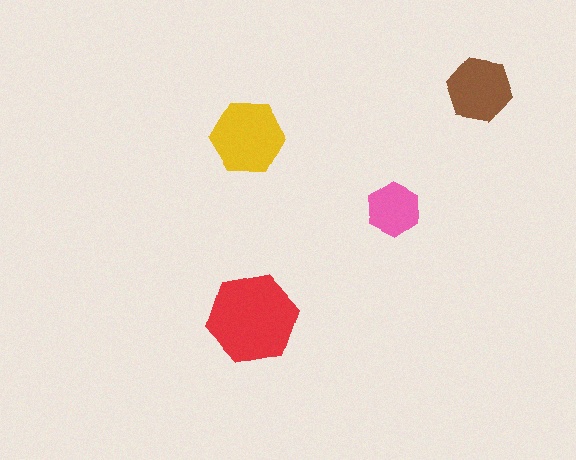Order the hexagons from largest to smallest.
the red one, the yellow one, the brown one, the pink one.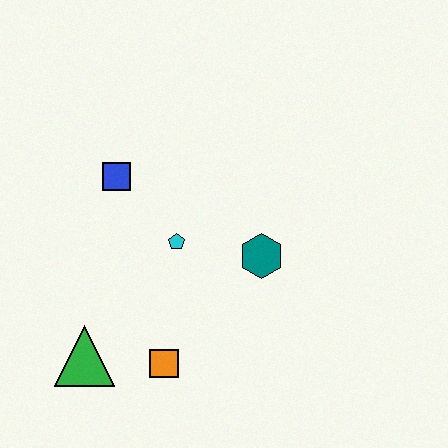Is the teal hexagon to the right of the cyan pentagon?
Yes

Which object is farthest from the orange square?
The blue square is farthest from the orange square.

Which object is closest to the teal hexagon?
The cyan pentagon is closest to the teal hexagon.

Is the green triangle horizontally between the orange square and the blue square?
No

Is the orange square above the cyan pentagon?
No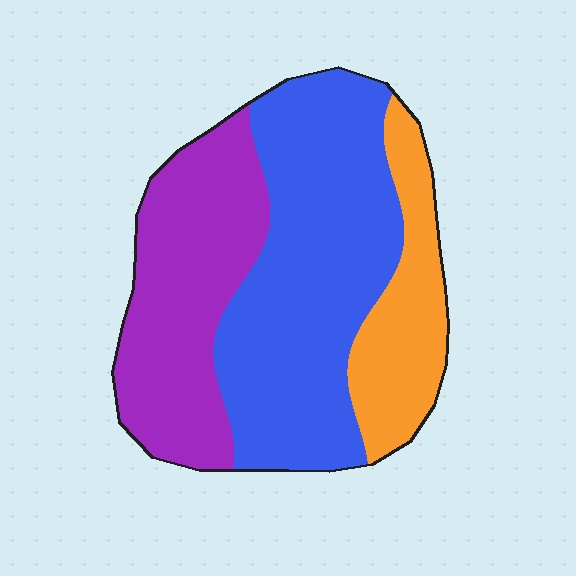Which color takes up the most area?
Blue, at roughly 50%.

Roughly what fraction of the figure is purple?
Purple takes up about one third (1/3) of the figure.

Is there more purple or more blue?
Blue.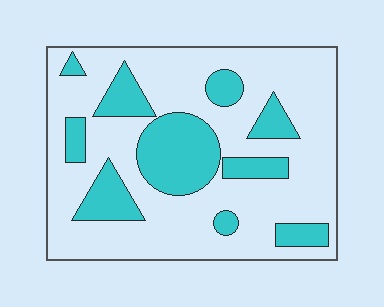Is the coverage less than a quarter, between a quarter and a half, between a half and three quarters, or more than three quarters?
Between a quarter and a half.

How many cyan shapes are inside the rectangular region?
10.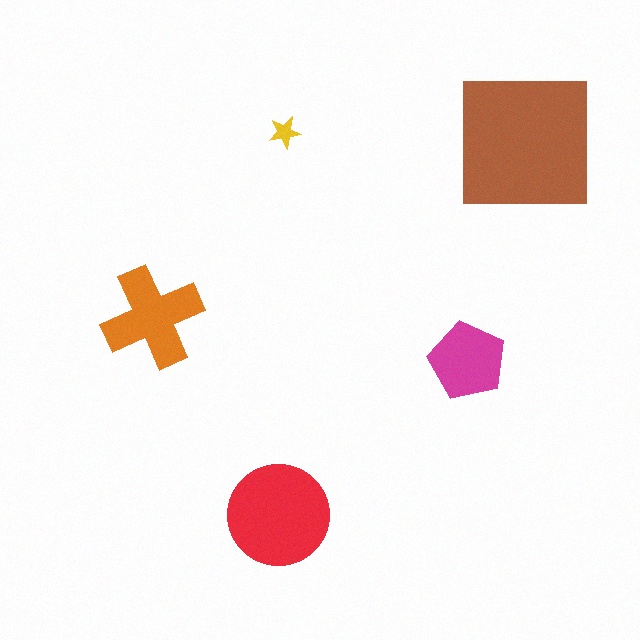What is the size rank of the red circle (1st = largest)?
2nd.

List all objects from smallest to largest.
The yellow star, the magenta pentagon, the orange cross, the red circle, the brown square.